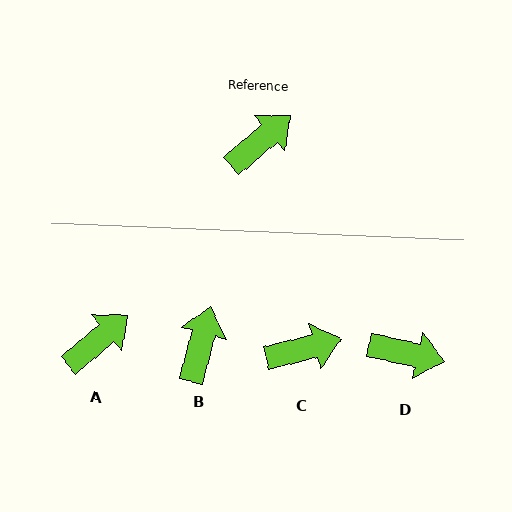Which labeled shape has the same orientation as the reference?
A.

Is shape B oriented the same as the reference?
No, it is off by about 35 degrees.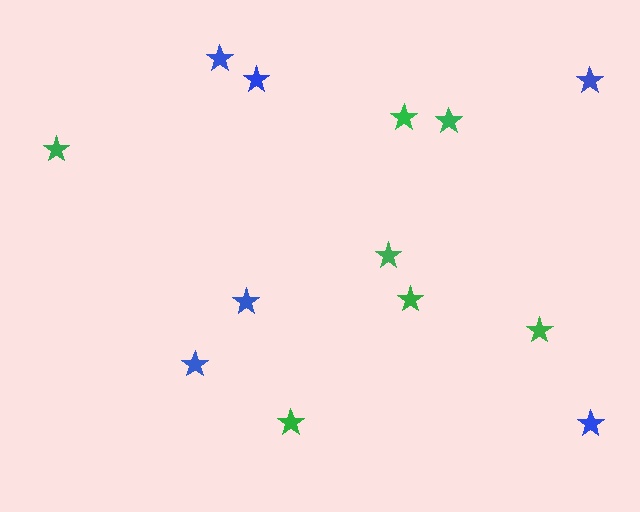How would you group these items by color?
There are 2 groups: one group of green stars (7) and one group of blue stars (6).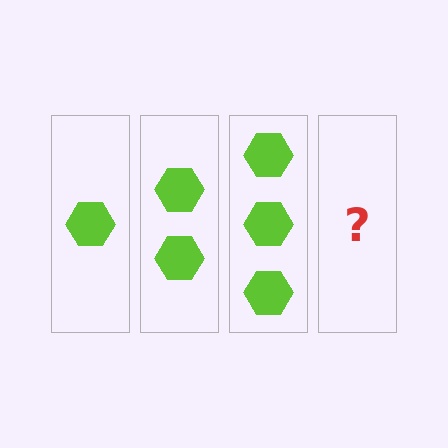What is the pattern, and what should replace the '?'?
The pattern is that each step adds one more hexagon. The '?' should be 4 hexagons.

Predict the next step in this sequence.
The next step is 4 hexagons.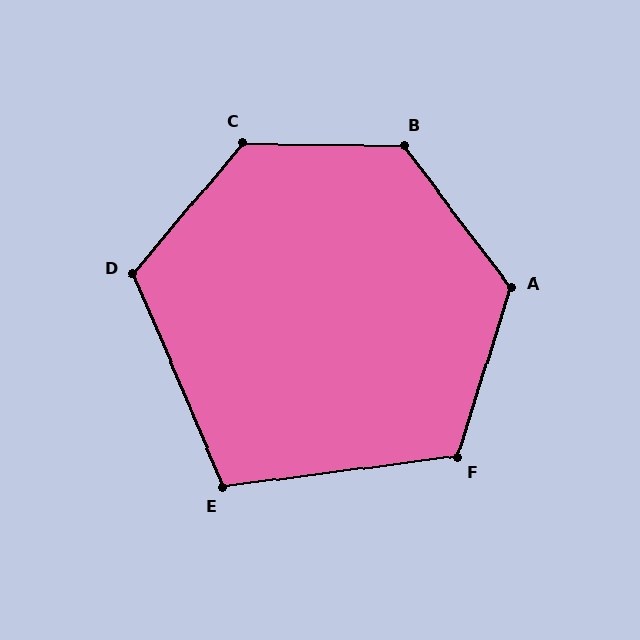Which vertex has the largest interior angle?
C, at approximately 129 degrees.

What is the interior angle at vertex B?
Approximately 128 degrees (obtuse).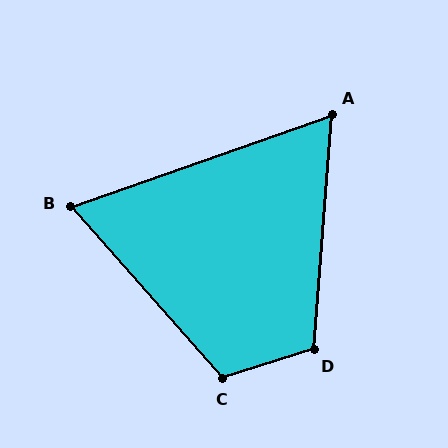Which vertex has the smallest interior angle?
A, at approximately 66 degrees.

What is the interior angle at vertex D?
Approximately 112 degrees (obtuse).